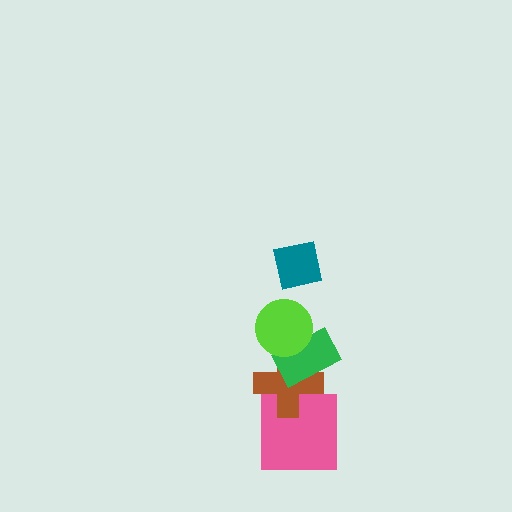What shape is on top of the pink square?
The brown cross is on top of the pink square.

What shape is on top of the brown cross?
The green rectangle is on top of the brown cross.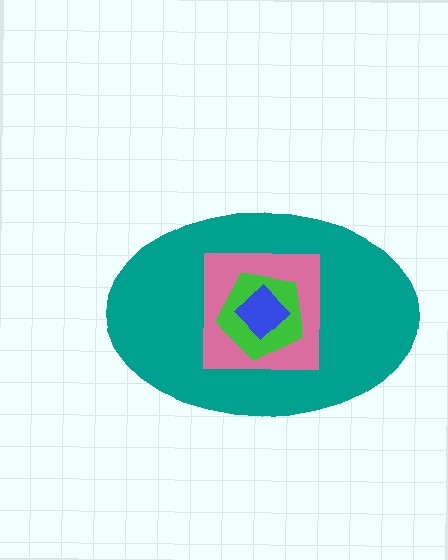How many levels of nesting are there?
4.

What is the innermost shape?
The blue diamond.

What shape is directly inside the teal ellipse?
The pink square.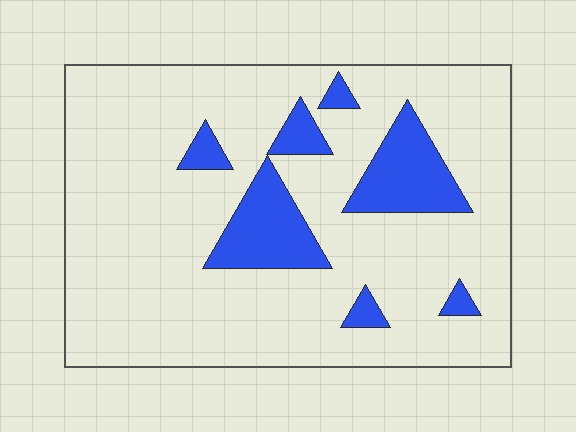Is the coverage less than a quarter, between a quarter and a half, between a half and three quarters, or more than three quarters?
Less than a quarter.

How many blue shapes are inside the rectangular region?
7.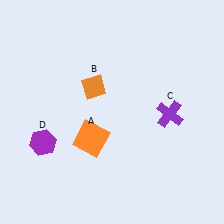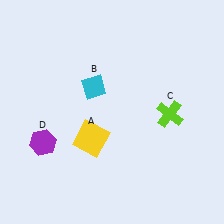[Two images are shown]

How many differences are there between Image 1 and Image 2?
There are 3 differences between the two images.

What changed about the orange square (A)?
In Image 1, A is orange. In Image 2, it changed to yellow.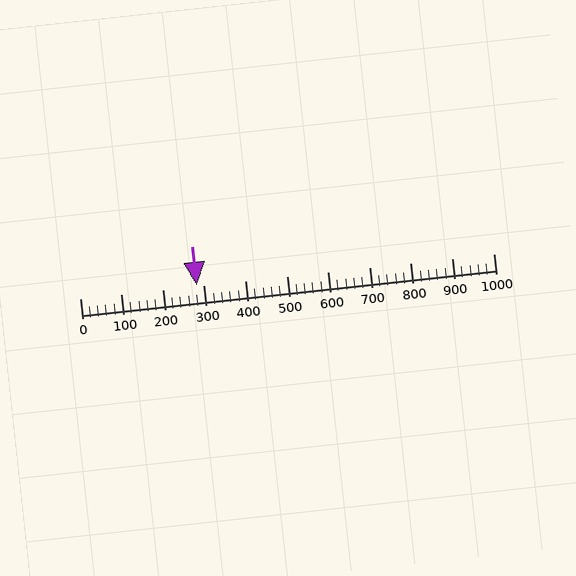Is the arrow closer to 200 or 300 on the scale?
The arrow is closer to 300.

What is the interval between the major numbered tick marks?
The major tick marks are spaced 100 units apart.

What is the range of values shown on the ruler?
The ruler shows values from 0 to 1000.